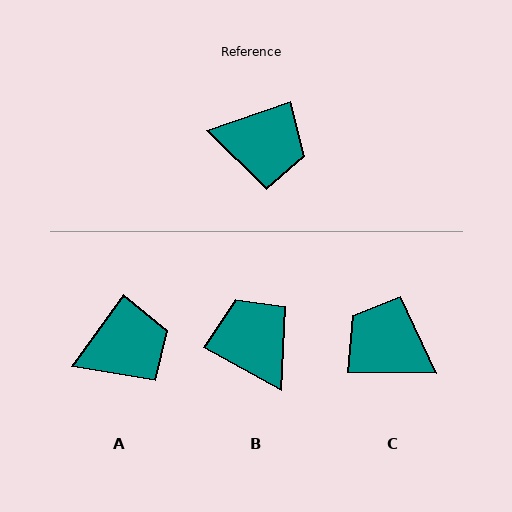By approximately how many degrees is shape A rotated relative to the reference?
Approximately 35 degrees counter-clockwise.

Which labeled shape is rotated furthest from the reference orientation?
C, about 160 degrees away.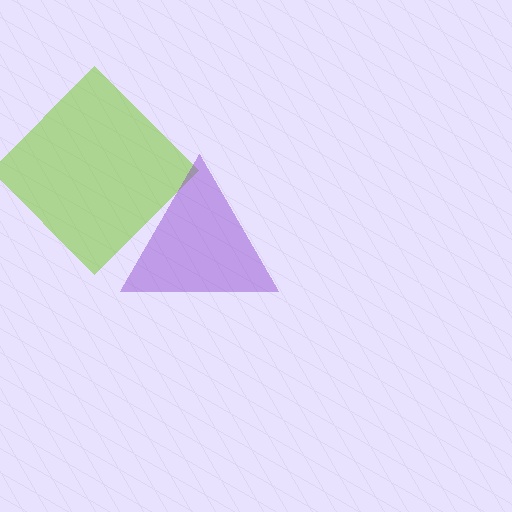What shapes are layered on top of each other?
The layered shapes are: a lime diamond, a purple triangle.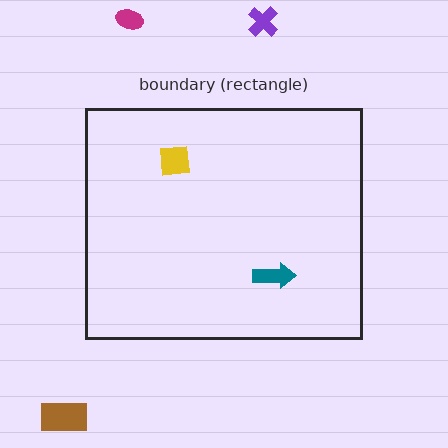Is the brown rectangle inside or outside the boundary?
Outside.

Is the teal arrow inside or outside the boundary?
Inside.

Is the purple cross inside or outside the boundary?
Outside.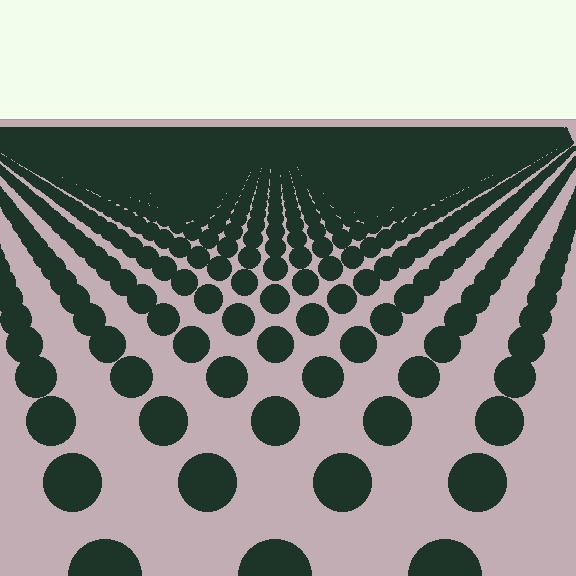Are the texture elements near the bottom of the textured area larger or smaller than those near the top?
Larger. Near the bottom, elements are closer to the viewer and appear at a bigger on-screen size.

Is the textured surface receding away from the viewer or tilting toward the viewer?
The surface is receding away from the viewer. Texture elements get smaller and denser toward the top.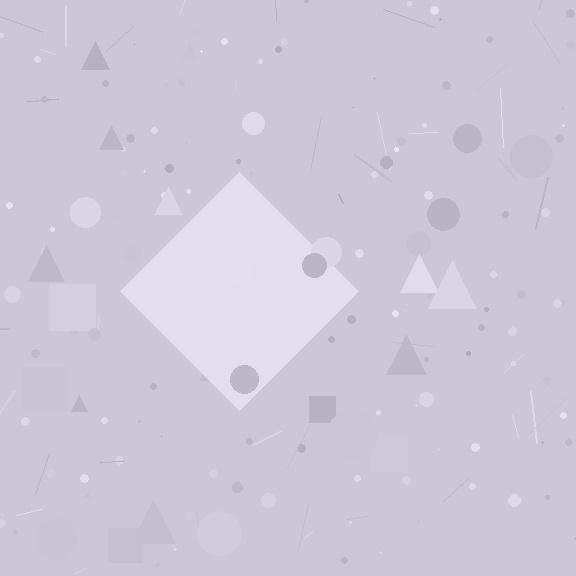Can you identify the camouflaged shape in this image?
The camouflaged shape is a diamond.